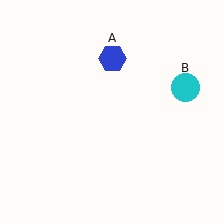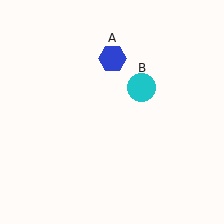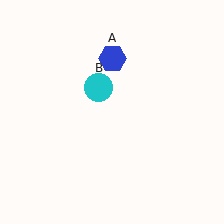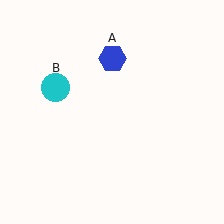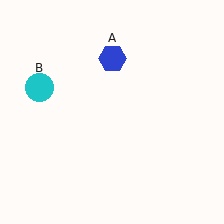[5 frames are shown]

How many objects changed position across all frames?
1 object changed position: cyan circle (object B).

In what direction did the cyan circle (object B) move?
The cyan circle (object B) moved left.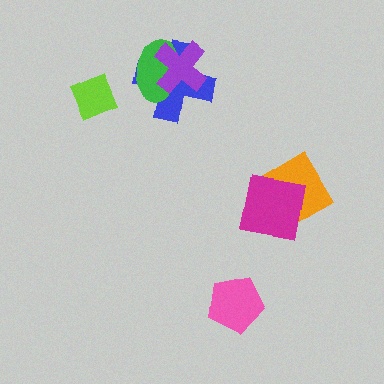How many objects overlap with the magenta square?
1 object overlaps with the magenta square.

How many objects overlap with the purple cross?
2 objects overlap with the purple cross.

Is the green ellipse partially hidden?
Yes, it is partially covered by another shape.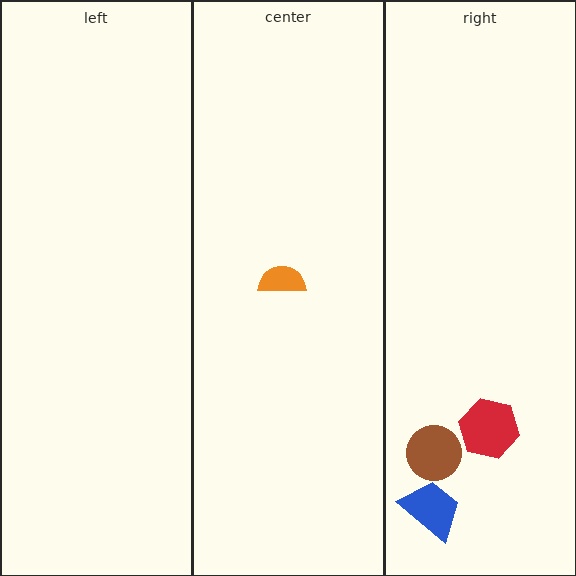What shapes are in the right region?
The blue trapezoid, the brown circle, the red hexagon.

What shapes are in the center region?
The orange semicircle.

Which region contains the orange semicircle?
The center region.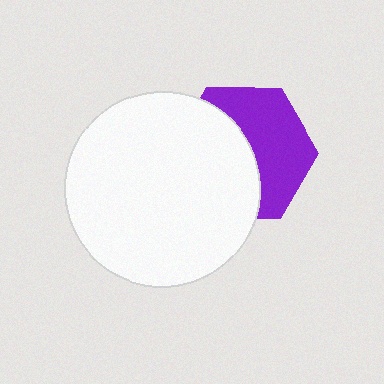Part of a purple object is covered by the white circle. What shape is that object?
It is a hexagon.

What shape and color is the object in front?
The object in front is a white circle.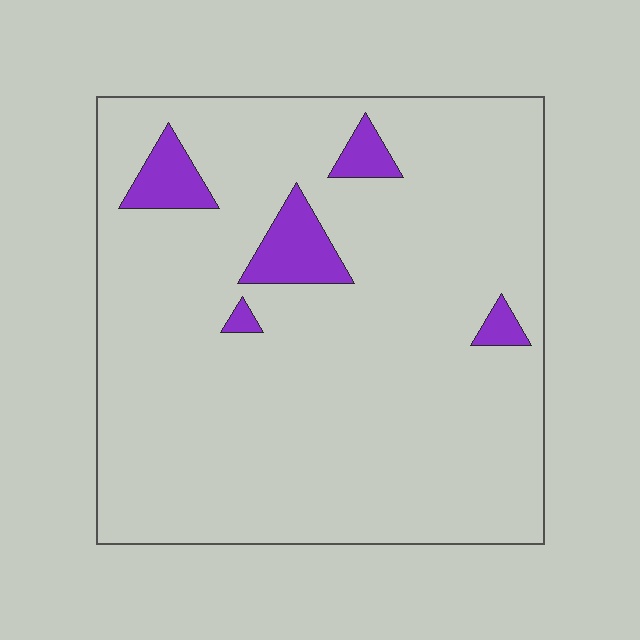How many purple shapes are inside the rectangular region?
5.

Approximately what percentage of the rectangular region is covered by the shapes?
Approximately 10%.